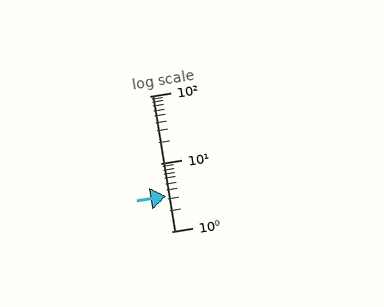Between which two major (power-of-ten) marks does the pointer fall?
The pointer is between 1 and 10.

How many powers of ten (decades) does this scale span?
The scale spans 2 decades, from 1 to 100.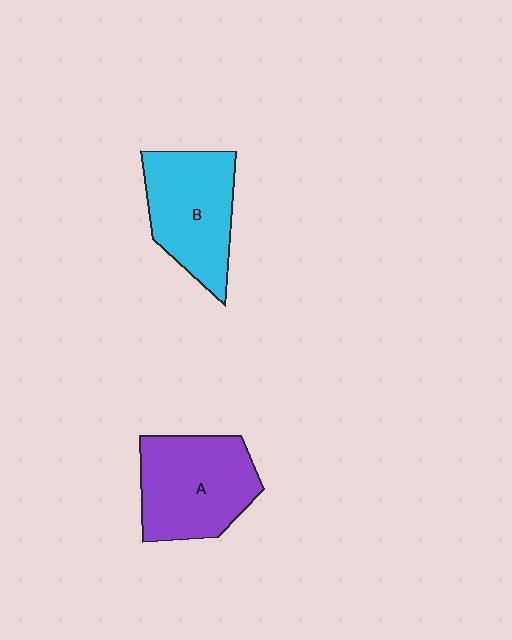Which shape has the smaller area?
Shape B (cyan).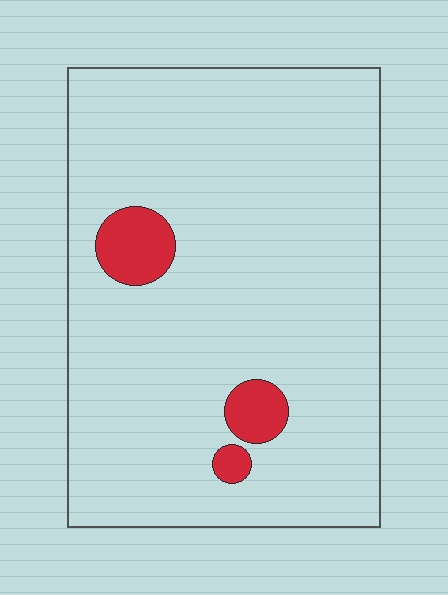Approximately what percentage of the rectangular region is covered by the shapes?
Approximately 5%.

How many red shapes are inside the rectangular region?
3.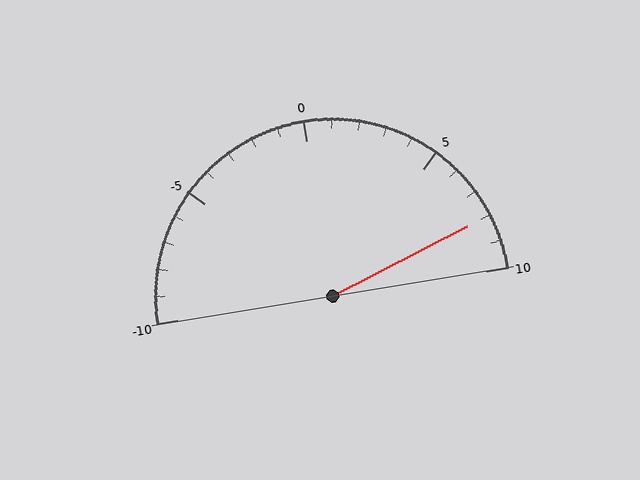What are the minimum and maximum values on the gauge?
The gauge ranges from -10 to 10.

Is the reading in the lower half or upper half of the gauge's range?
The reading is in the upper half of the range (-10 to 10).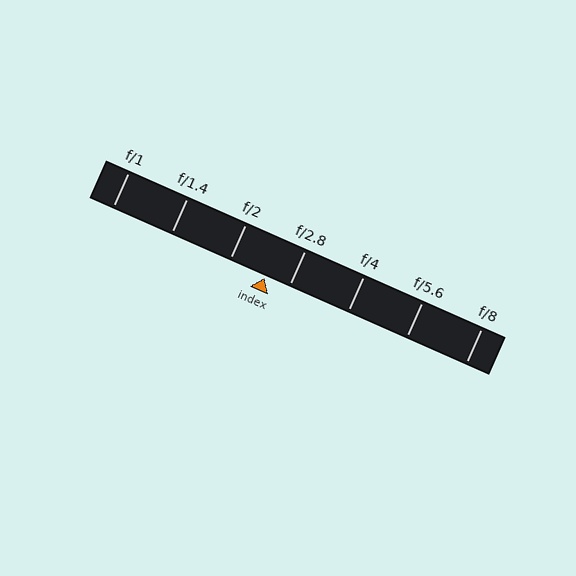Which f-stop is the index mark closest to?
The index mark is closest to f/2.8.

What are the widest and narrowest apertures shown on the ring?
The widest aperture shown is f/1 and the narrowest is f/8.